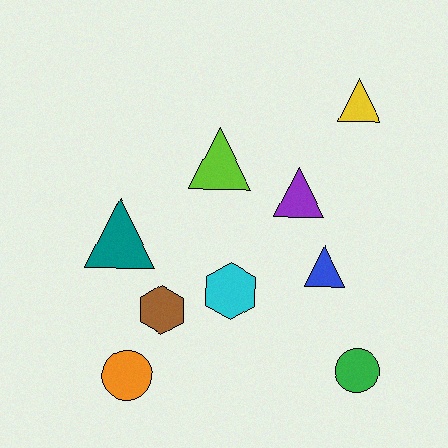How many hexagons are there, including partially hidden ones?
There are 2 hexagons.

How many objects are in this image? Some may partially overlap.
There are 9 objects.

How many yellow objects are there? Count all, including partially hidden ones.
There is 1 yellow object.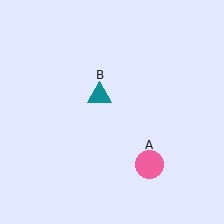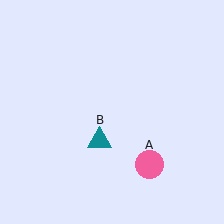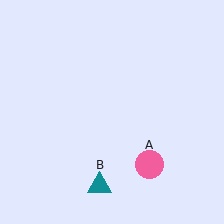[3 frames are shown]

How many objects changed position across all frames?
1 object changed position: teal triangle (object B).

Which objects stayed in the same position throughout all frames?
Pink circle (object A) remained stationary.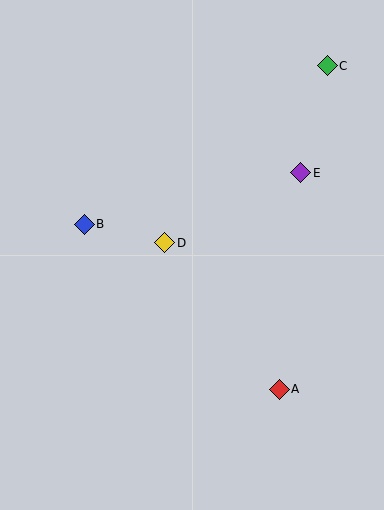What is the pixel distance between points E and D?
The distance between E and D is 153 pixels.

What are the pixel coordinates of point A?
Point A is at (279, 390).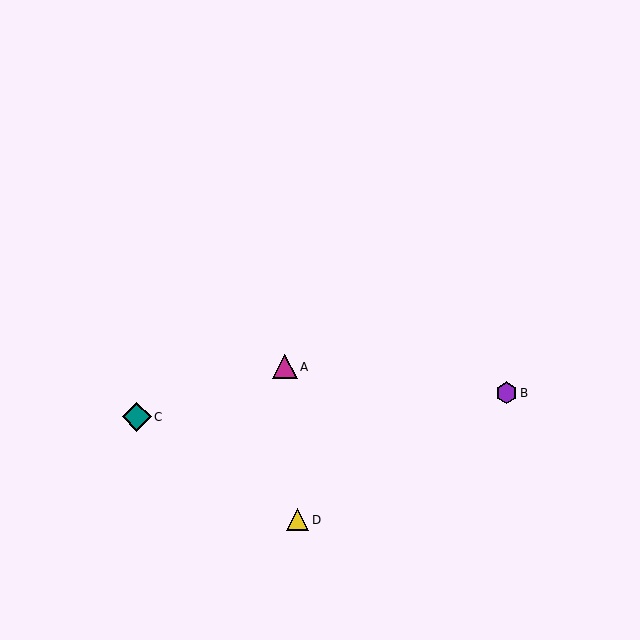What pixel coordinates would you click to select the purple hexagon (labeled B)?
Click at (506, 393) to select the purple hexagon B.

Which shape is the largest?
The teal diamond (labeled C) is the largest.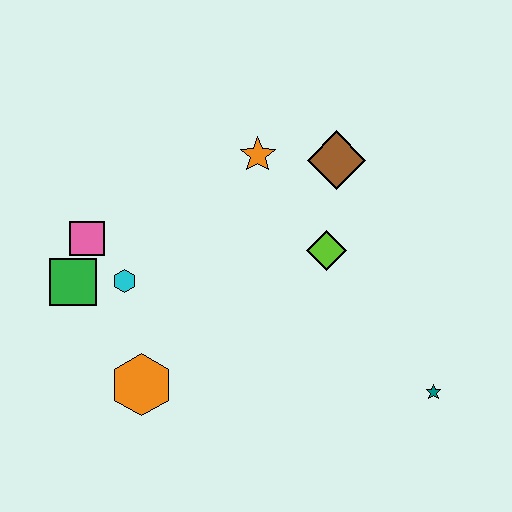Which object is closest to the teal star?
The lime diamond is closest to the teal star.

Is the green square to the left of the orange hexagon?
Yes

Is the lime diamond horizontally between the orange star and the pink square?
No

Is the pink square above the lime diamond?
Yes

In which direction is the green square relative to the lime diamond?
The green square is to the left of the lime diamond.